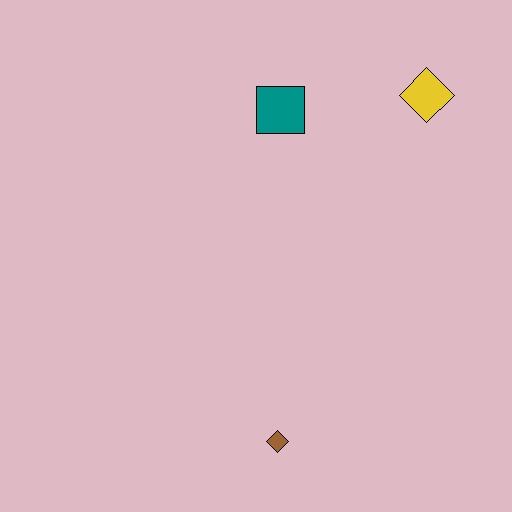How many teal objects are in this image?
There is 1 teal object.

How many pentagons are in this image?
There are no pentagons.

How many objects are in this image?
There are 3 objects.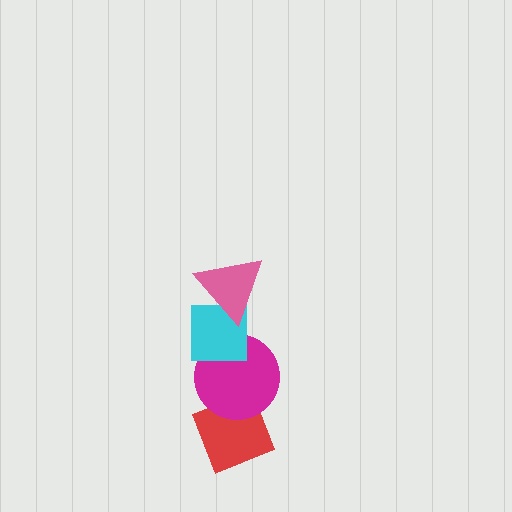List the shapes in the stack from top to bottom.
From top to bottom: the pink triangle, the cyan square, the magenta circle, the red diamond.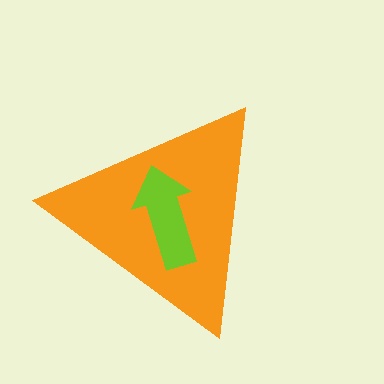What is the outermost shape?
The orange triangle.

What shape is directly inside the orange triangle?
The lime arrow.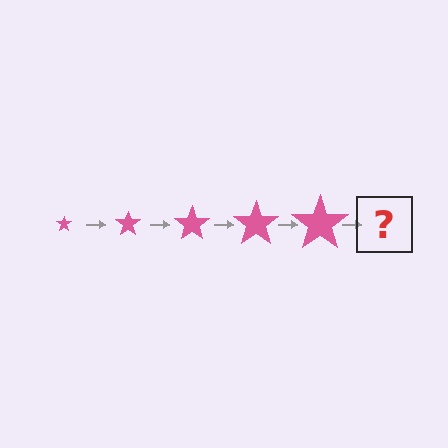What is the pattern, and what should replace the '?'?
The pattern is that the star gets progressively larger each step. The '?' should be a pink star, larger than the previous one.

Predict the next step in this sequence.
The next step is a pink star, larger than the previous one.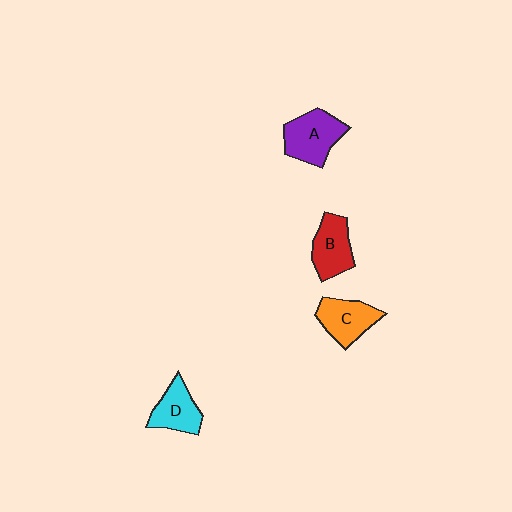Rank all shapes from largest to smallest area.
From largest to smallest: A (purple), C (orange), B (red), D (cyan).